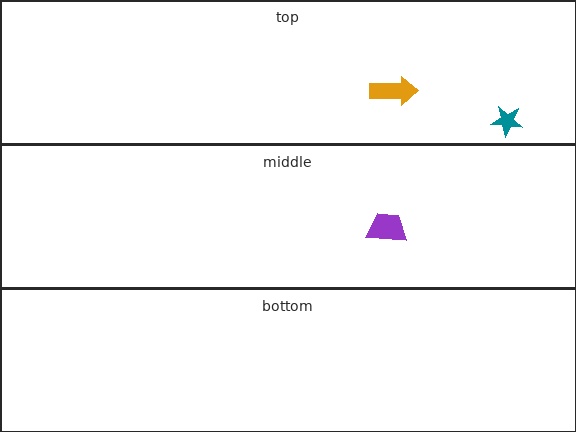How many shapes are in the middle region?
1.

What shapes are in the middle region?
The purple trapezoid.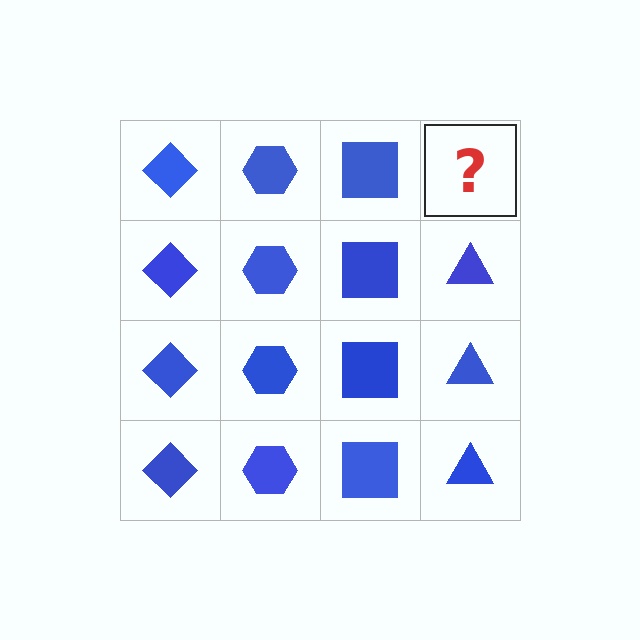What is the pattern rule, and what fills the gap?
The rule is that each column has a consistent shape. The gap should be filled with a blue triangle.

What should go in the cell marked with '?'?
The missing cell should contain a blue triangle.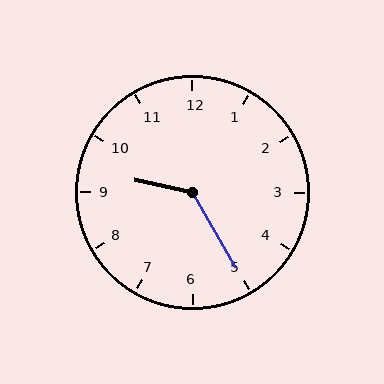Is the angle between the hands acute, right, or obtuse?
It is obtuse.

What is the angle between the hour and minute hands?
Approximately 132 degrees.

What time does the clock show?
9:25.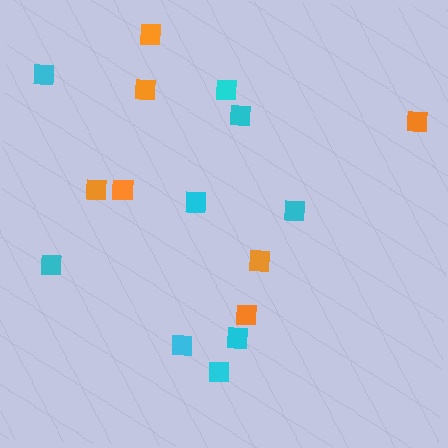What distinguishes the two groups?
There are 2 groups: one group of cyan squares (9) and one group of orange squares (7).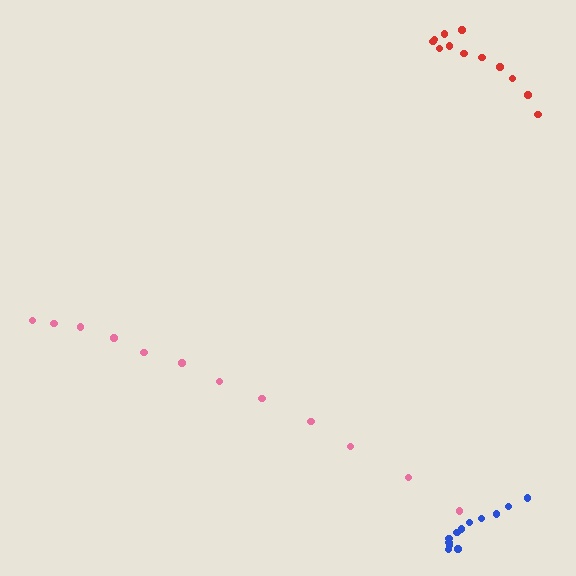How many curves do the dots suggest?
There are 3 distinct paths.